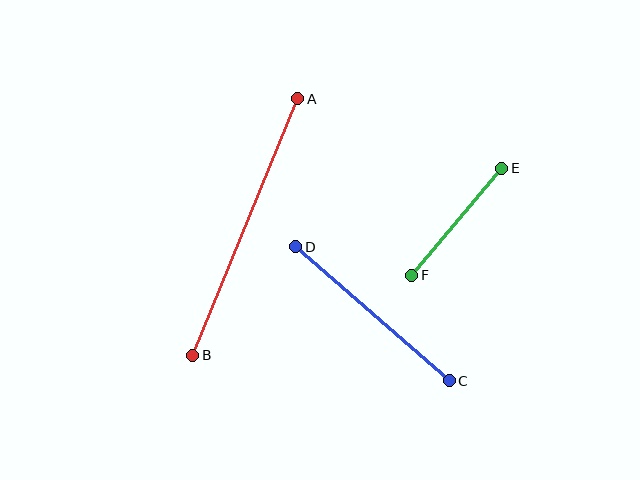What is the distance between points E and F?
The distance is approximately 140 pixels.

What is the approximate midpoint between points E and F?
The midpoint is at approximately (457, 222) pixels.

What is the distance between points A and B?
The distance is approximately 277 pixels.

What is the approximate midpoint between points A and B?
The midpoint is at approximately (245, 227) pixels.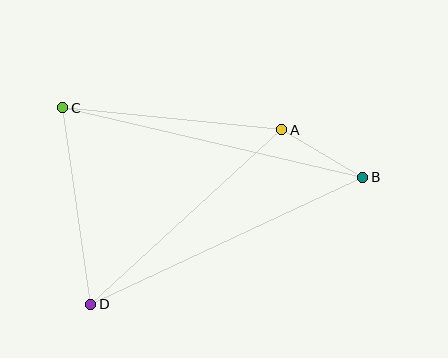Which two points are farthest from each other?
Points B and C are farthest from each other.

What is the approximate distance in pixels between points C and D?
The distance between C and D is approximately 198 pixels.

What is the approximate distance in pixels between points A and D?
The distance between A and D is approximately 259 pixels.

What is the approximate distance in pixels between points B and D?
The distance between B and D is approximately 300 pixels.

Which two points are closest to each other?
Points A and B are closest to each other.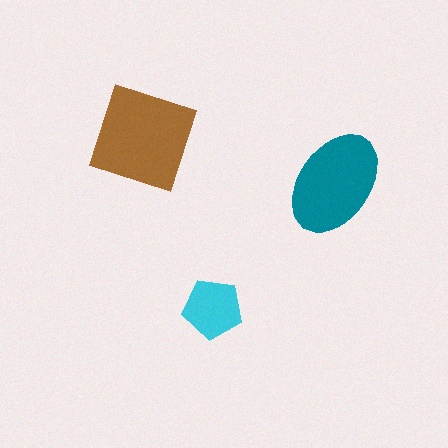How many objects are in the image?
There are 3 objects in the image.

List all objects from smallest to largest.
The cyan pentagon, the teal ellipse, the brown square.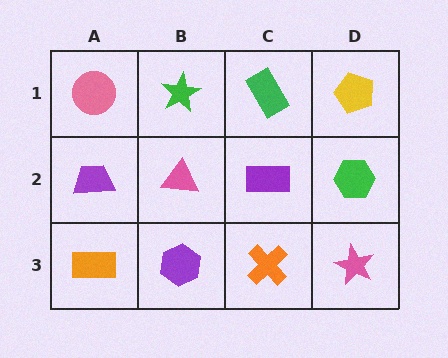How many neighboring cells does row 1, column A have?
2.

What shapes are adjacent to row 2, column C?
A green rectangle (row 1, column C), an orange cross (row 3, column C), a pink triangle (row 2, column B), a green hexagon (row 2, column D).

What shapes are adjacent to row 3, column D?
A green hexagon (row 2, column D), an orange cross (row 3, column C).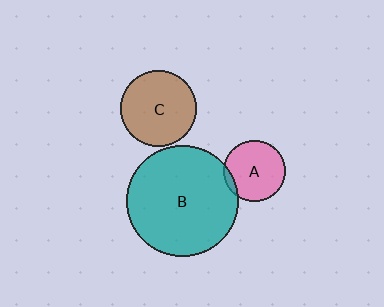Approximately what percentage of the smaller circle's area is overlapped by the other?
Approximately 5%.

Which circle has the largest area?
Circle B (teal).